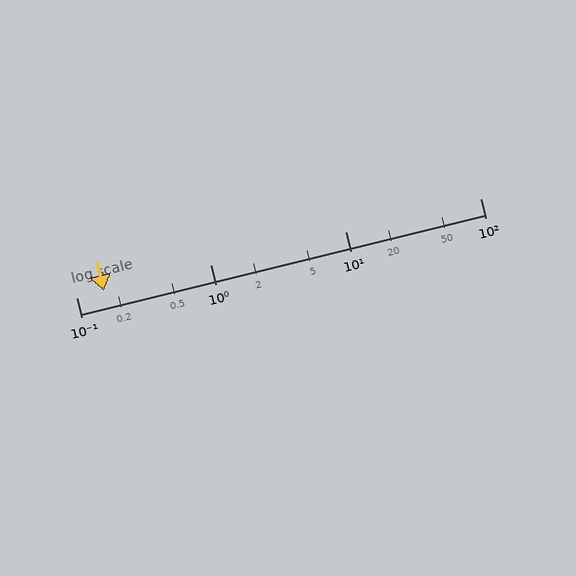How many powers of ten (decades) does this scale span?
The scale spans 3 decades, from 0.1 to 100.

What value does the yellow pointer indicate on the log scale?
The pointer indicates approximately 0.16.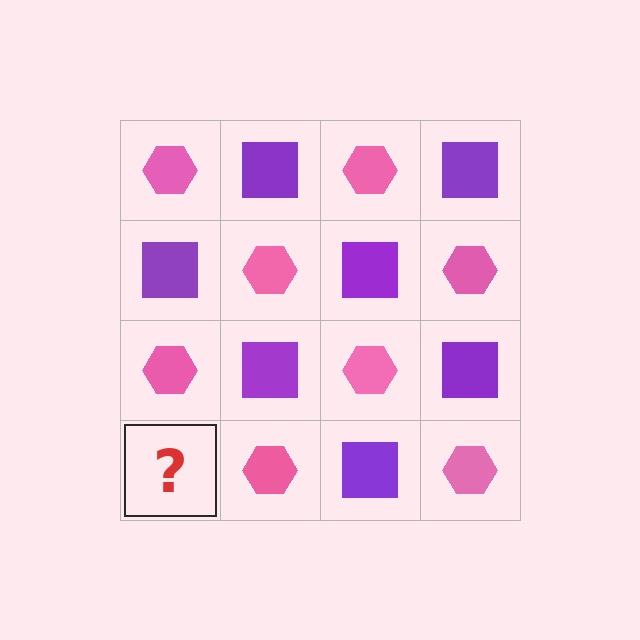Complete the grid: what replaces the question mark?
The question mark should be replaced with a purple square.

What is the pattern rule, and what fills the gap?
The rule is that it alternates pink hexagon and purple square in a checkerboard pattern. The gap should be filled with a purple square.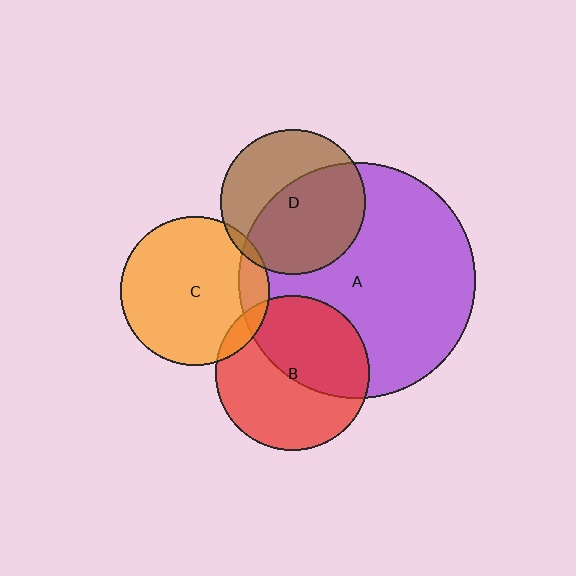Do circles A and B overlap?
Yes.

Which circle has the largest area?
Circle A (purple).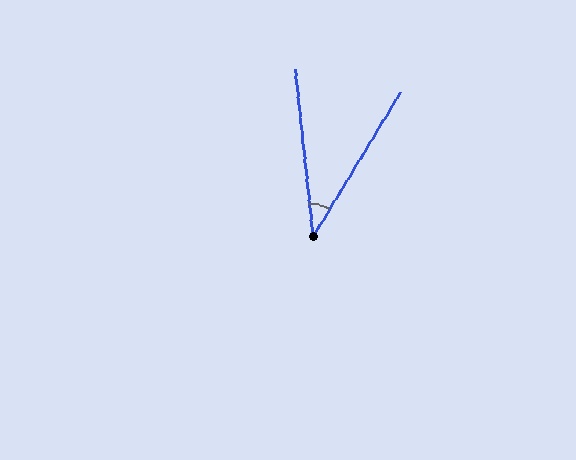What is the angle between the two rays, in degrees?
Approximately 37 degrees.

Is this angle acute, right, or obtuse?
It is acute.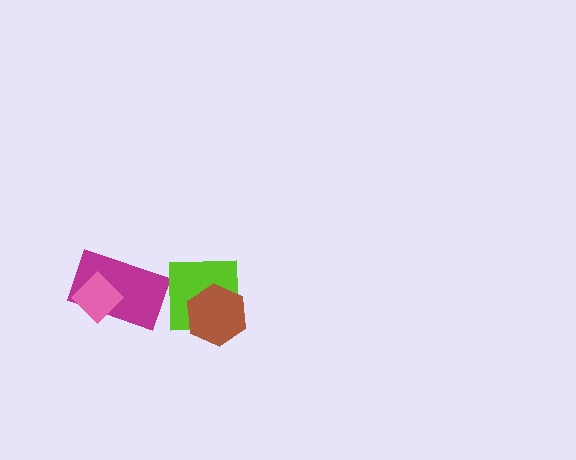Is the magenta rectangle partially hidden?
Yes, it is partially covered by another shape.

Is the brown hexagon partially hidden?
No, no other shape covers it.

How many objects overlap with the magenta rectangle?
1 object overlaps with the magenta rectangle.